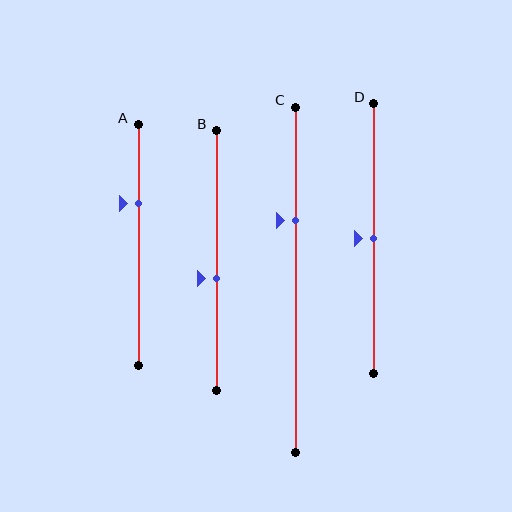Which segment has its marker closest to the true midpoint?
Segment D has its marker closest to the true midpoint.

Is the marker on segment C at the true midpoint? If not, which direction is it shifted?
No, the marker on segment C is shifted upward by about 17% of the segment length.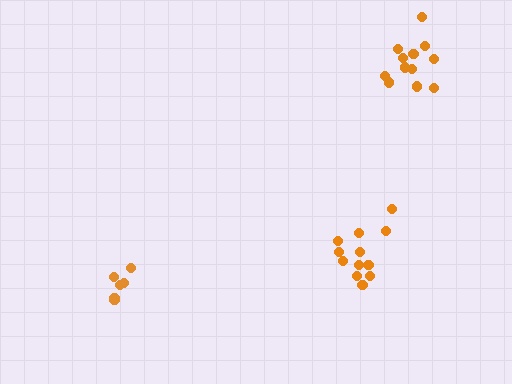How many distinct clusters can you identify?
There are 3 distinct clusters.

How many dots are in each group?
Group 1: 6 dots, Group 2: 12 dots, Group 3: 12 dots (30 total).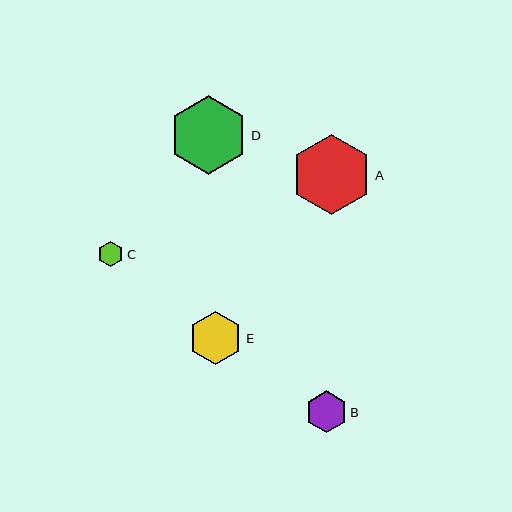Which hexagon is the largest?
Hexagon A is the largest with a size of approximately 81 pixels.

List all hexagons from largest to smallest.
From largest to smallest: A, D, E, B, C.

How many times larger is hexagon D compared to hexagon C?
Hexagon D is approximately 3.1 times the size of hexagon C.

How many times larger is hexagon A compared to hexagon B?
Hexagon A is approximately 1.9 times the size of hexagon B.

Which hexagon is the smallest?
Hexagon C is the smallest with a size of approximately 26 pixels.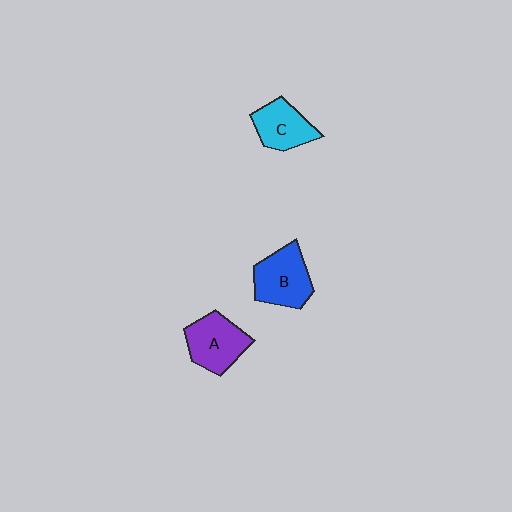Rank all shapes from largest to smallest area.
From largest to smallest: B (blue), A (purple), C (cyan).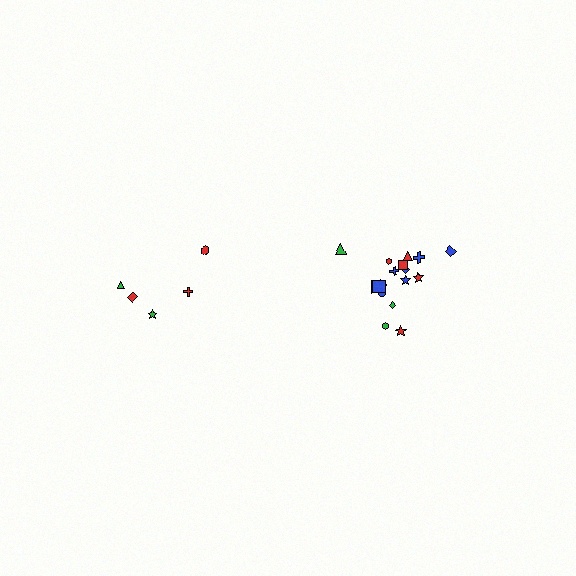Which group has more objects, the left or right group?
The right group.